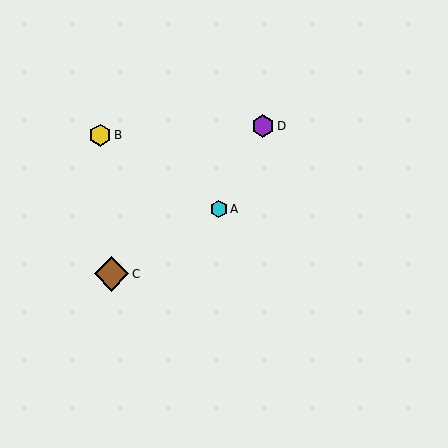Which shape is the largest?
The brown diamond (labeled C) is the largest.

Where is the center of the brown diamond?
The center of the brown diamond is at (112, 274).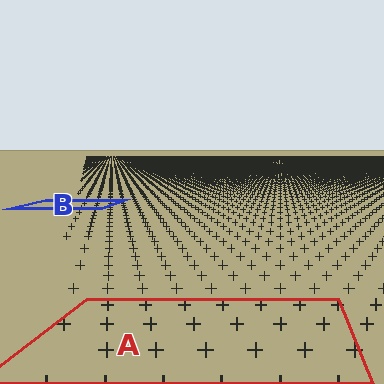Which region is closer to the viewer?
Region A is closer. The texture elements there are larger and more spread out.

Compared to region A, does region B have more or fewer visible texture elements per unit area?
Region B has more texture elements per unit area — they are packed more densely because it is farther away.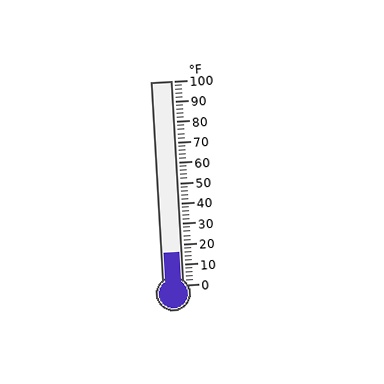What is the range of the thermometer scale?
The thermometer scale ranges from 0°F to 100°F.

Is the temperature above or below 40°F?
The temperature is below 40°F.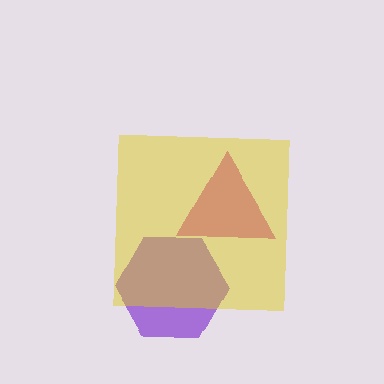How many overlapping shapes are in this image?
There are 3 overlapping shapes in the image.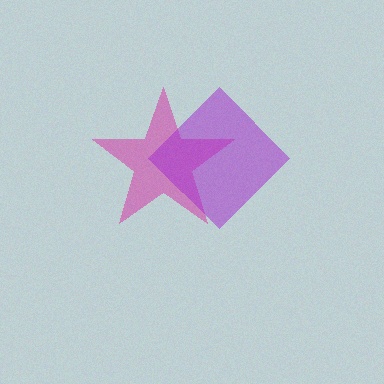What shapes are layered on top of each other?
The layered shapes are: a magenta star, a purple diamond.